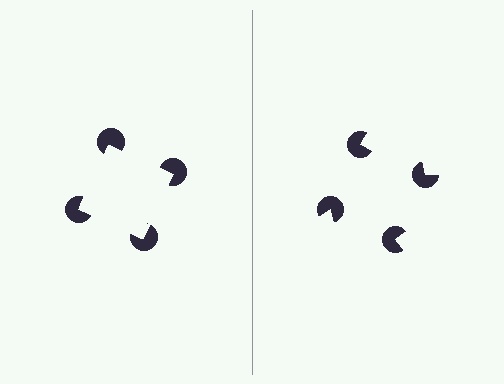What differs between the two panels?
The pac-man discs are positioned identically on both sides; only the wedge orientations differ. On the left they align to a square; on the right they are misaligned.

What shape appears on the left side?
An illusory square.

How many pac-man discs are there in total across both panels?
8 — 4 on each side.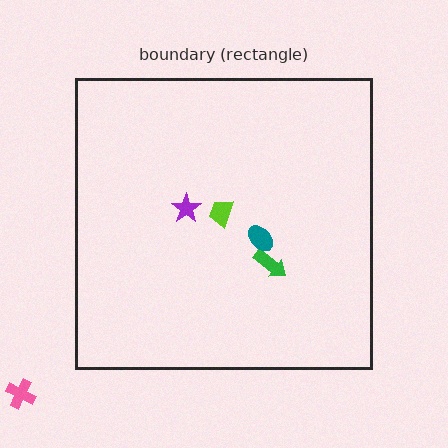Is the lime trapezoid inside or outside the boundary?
Inside.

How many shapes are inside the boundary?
4 inside, 1 outside.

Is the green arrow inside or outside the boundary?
Inside.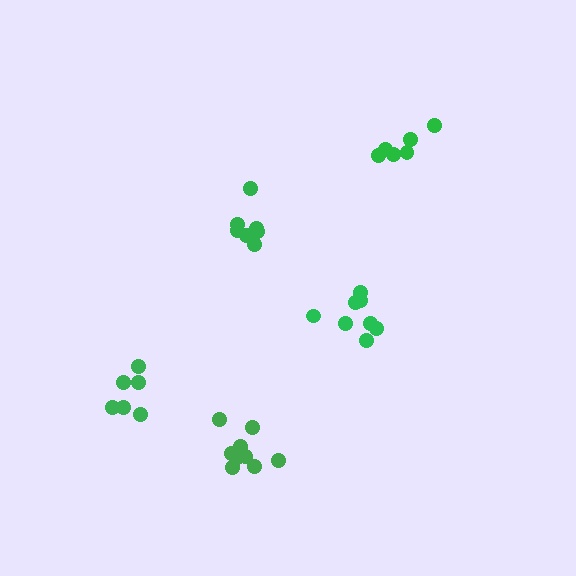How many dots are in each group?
Group 1: 7 dots, Group 2: 6 dots, Group 3: 9 dots, Group 4: 8 dots, Group 5: 6 dots (36 total).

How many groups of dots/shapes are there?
There are 5 groups.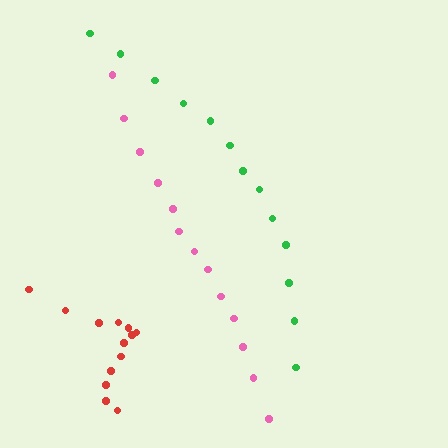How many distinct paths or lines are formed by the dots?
There are 3 distinct paths.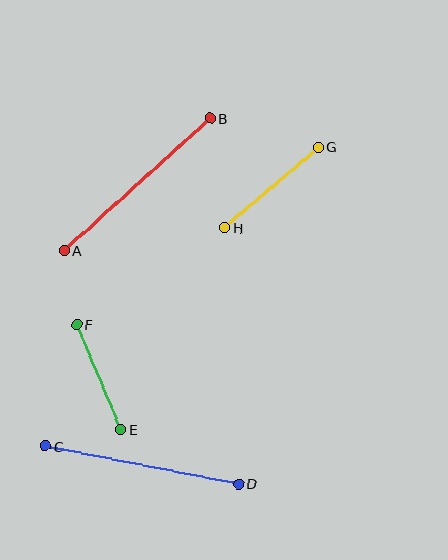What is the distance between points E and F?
The distance is approximately 114 pixels.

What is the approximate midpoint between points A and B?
The midpoint is at approximately (137, 184) pixels.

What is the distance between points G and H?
The distance is approximately 123 pixels.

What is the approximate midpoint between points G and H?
The midpoint is at approximately (272, 187) pixels.